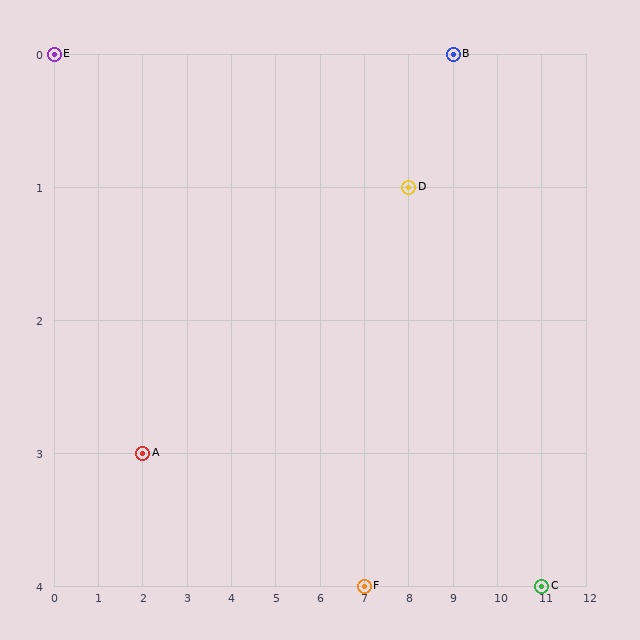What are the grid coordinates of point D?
Point D is at grid coordinates (8, 1).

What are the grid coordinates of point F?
Point F is at grid coordinates (7, 4).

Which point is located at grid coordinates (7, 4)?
Point F is at (7, 4).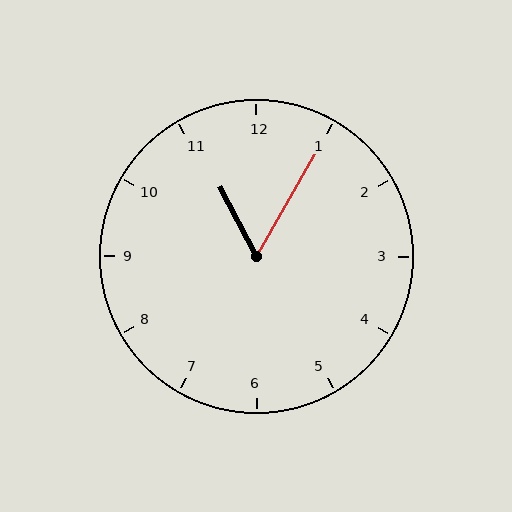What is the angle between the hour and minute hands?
Approximately 58 degrees.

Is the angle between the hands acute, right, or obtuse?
It is acute.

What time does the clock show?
11:05.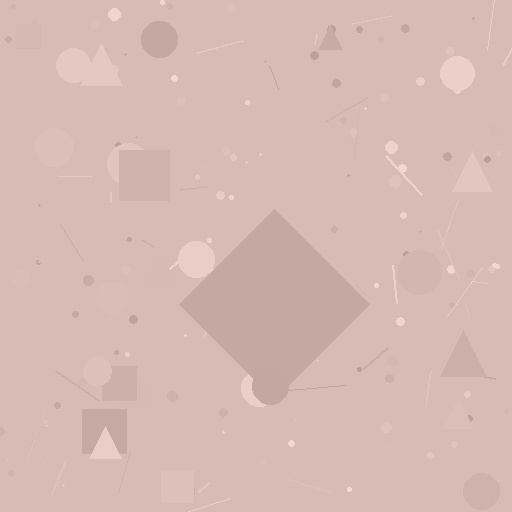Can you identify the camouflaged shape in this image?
The camouflaged shape is a diamond.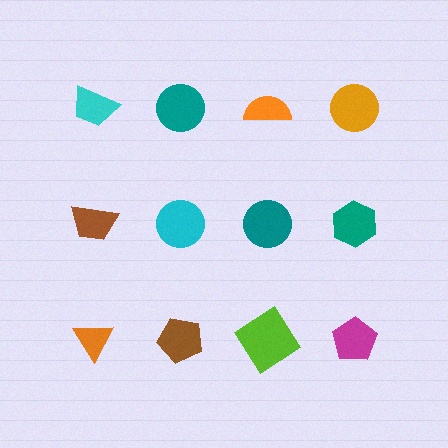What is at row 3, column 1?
An orange triangle.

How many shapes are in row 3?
4 shapes.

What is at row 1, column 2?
A teal circle.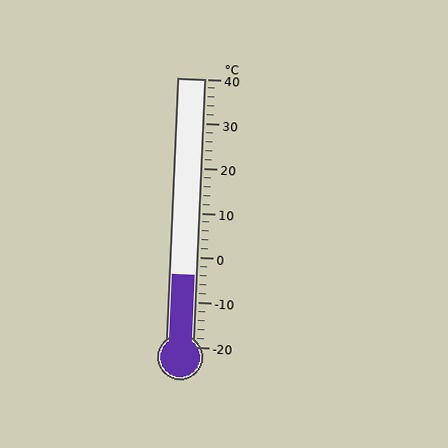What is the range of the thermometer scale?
The thermometer scale ranges from -20°C to 40°C.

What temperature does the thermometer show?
The thermometer shows approximately -4°C.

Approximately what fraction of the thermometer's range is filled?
The thermometer is filled to approximately 25% of its range.